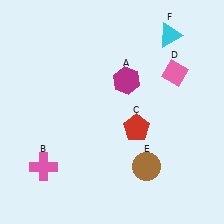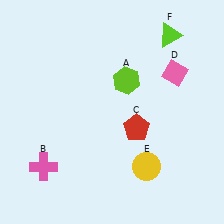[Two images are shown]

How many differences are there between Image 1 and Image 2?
There are 3 differences between the two images.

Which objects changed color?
A changed from magenta to lime. E changed from brown to yellow. F changed from cyan to lime.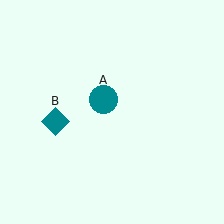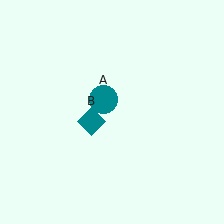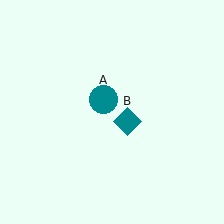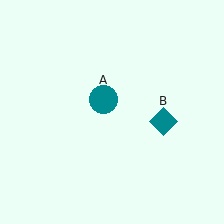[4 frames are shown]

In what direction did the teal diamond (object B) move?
The teal diamond (object B) moved right.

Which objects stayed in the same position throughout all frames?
Teal circle (object A) remained stationary.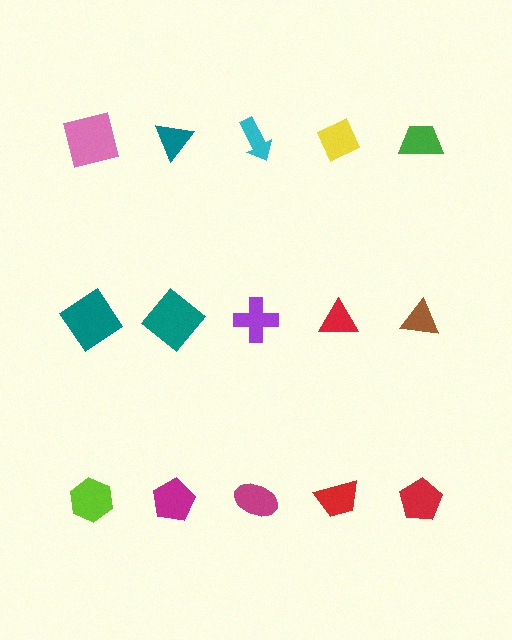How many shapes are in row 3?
5 shapes.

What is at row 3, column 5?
A red pentagon.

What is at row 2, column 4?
A red triangle.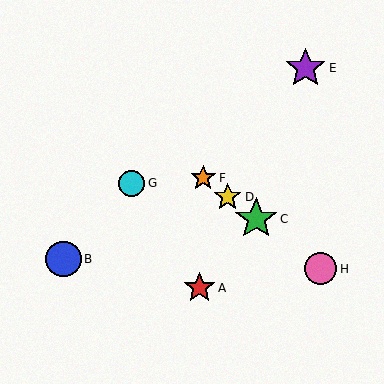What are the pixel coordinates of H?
Object H is at (321, 269).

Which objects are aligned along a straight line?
Objects C, D, F, H are aligned along a straight line.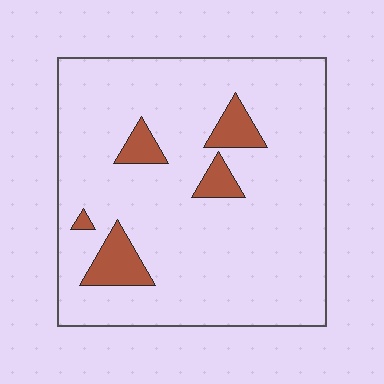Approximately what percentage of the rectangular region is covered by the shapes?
Approximately 10%.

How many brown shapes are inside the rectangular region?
5.